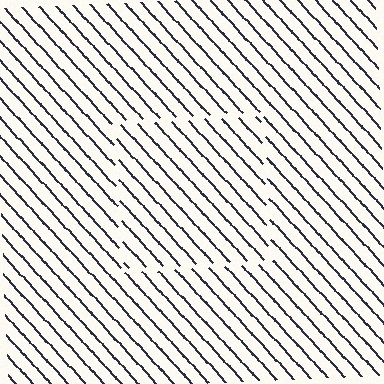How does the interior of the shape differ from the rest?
The interior of the shape contains the same grating, shifted by half a period — the contour is defined by the phase discontinuity where line-ends from the inner and outer gratings abut.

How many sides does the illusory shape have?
4 sides — the line-ends trace a square.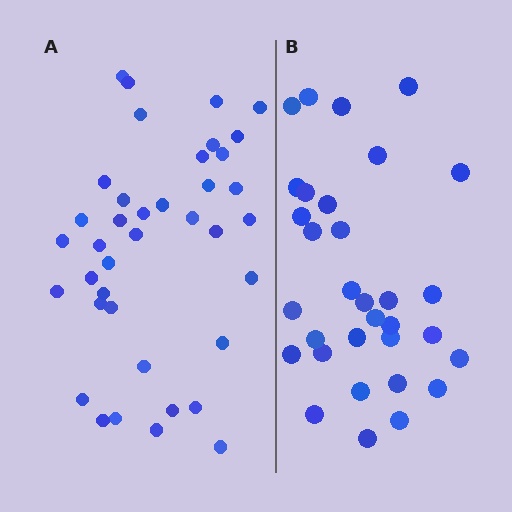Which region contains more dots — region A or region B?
Region A (the left region) has more dots.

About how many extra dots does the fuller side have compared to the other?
Region A has roughly 8 or so more dots than region B.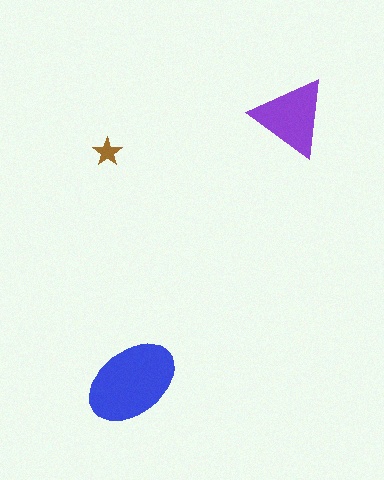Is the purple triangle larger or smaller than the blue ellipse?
Smaller.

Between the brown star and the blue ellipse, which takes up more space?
The blue ellipse.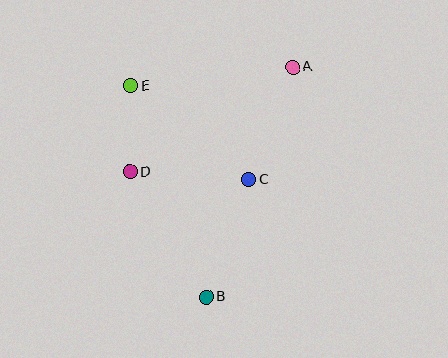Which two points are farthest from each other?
Points A and B are farthest from each other.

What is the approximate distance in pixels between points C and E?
The distance between C and E is approximately 151 pixels.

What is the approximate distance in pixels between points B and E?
The distance between B and E is approximately 225 pixels.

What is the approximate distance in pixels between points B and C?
The distance between B and C is approximately 125 pixels.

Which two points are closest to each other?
Points D and E are closest to each other.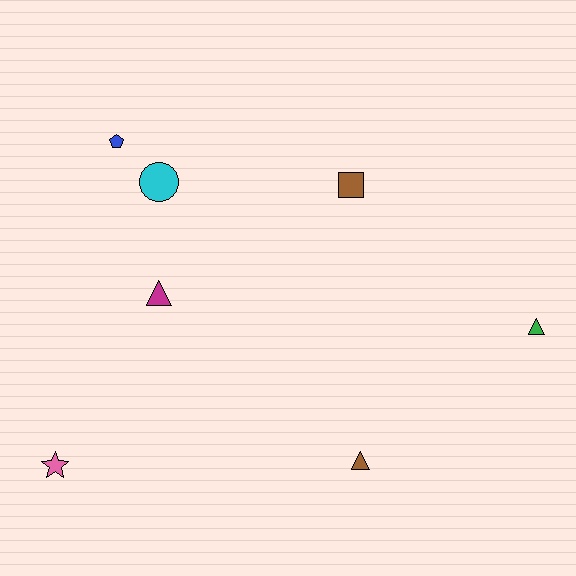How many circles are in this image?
There is 1 circle.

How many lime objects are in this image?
There are no lime objects.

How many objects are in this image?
There are 7 objects.